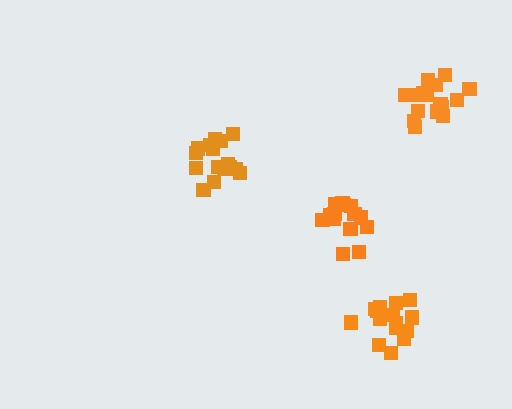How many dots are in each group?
Group 1: 15 dots, Group 2: 18 dots, Group 3: 20 dots, Group 4: 16 dots (69 total).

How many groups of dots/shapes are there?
There are 4 groups.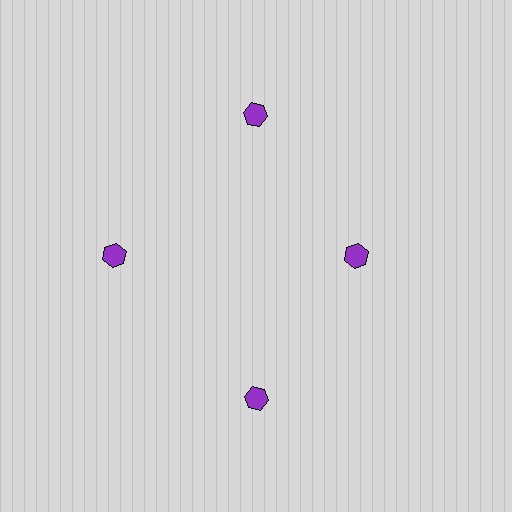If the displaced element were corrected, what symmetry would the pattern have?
It would have 4-fold rotational symmetry — the pattern would map onto itself every 90 degrees.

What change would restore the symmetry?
The symmetry would be restored by moving it outward, back onto the ring so that all 4 hexagons sit at equal angles and equal distance from the center.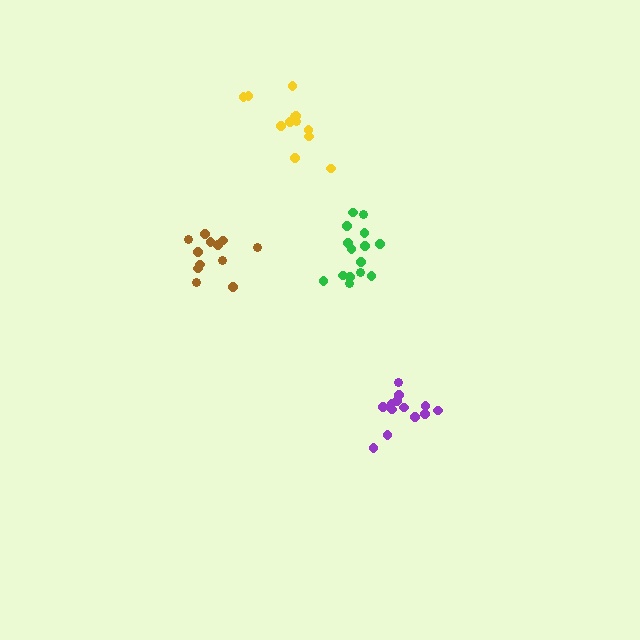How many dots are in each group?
Group 1: 15 dots, Group 2: 12 dots, Group 3: 13 dots, Group 4: 12 dots (52 total).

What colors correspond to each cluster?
The clusters are colored: green, yellow, purple, brown.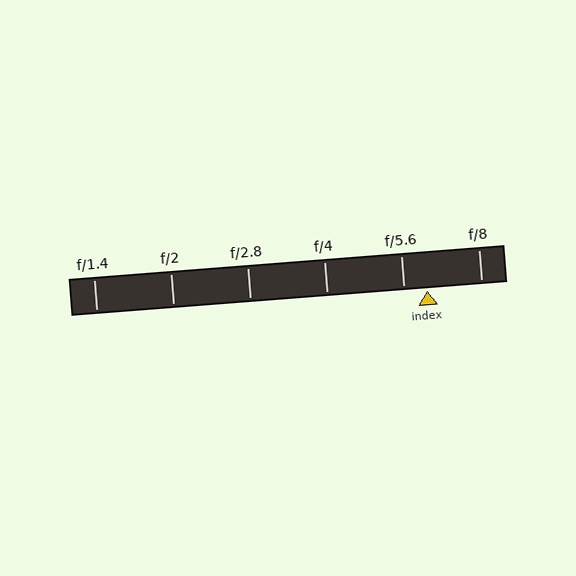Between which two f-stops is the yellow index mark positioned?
The index mark is between f/5.6 and f/8.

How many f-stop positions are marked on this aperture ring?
There are 6 f-stop positions marked.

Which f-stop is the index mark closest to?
The index mark is closest to f/5.6.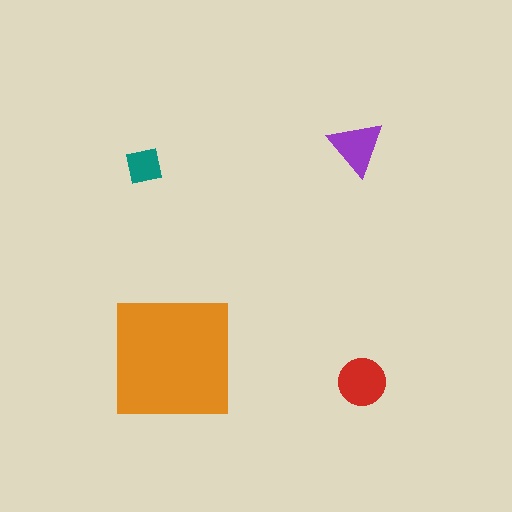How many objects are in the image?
There are 4 objects in the image.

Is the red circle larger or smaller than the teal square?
Larger.